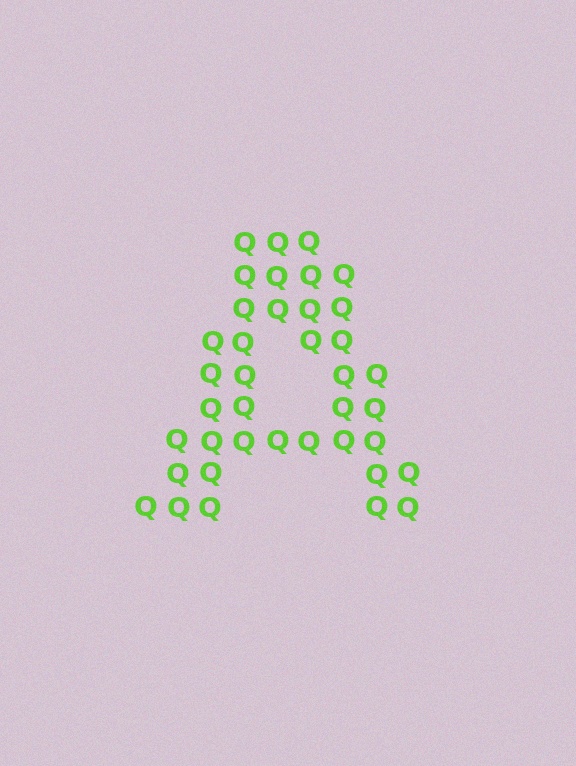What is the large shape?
The large shape is the letter A.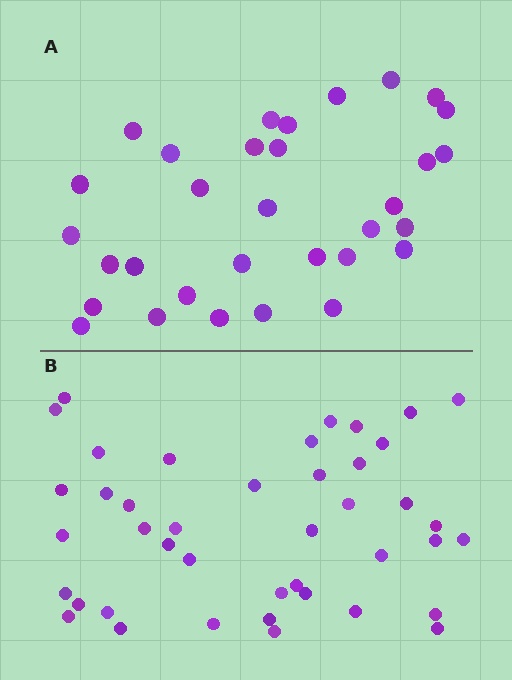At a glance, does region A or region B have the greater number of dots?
Region B (the bottom region) has more dots.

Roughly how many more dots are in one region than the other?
Region B has roughly 10 or so more dots than region A.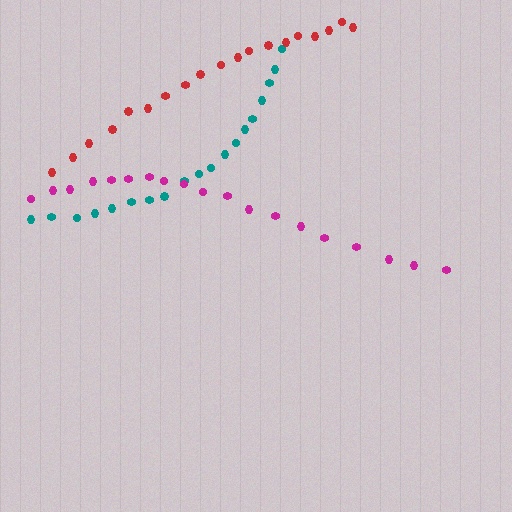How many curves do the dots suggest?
There are 3 distinct paths.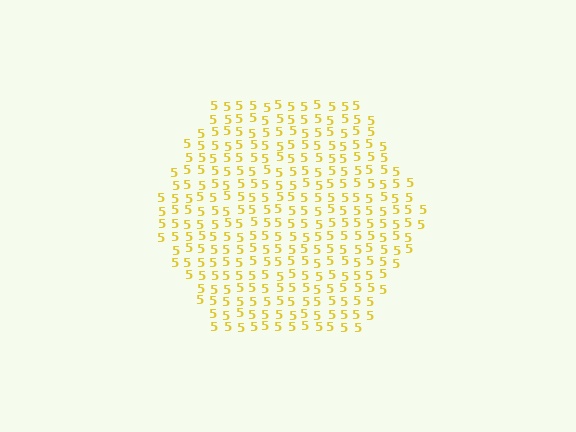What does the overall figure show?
The overall figure shows a hexagon.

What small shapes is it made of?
It is made of small digit 5's.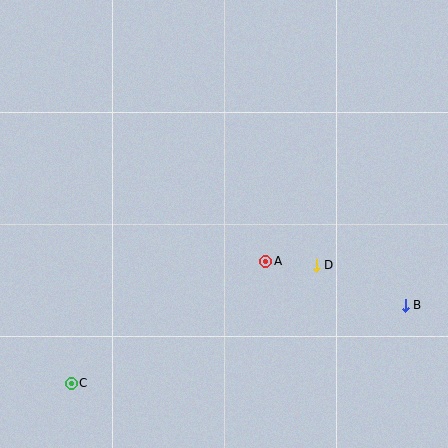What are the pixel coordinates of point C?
Point C is at (71, 383).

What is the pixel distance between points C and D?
The distance between C and D is 272 pixels.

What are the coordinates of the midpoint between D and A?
The midpoint between D and A is at (291, 263).